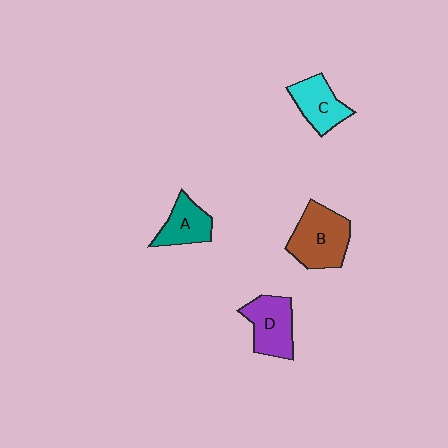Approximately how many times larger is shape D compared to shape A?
Approximately 1.3 times.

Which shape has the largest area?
Shape B (brown).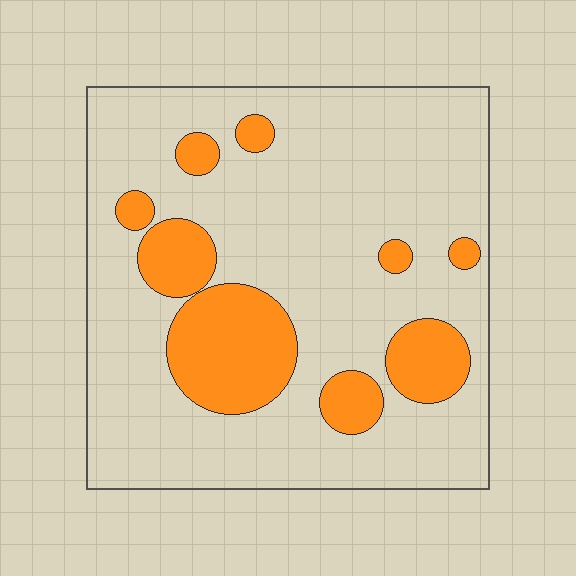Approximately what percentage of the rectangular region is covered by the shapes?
Approximately 20%.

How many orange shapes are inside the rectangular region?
9.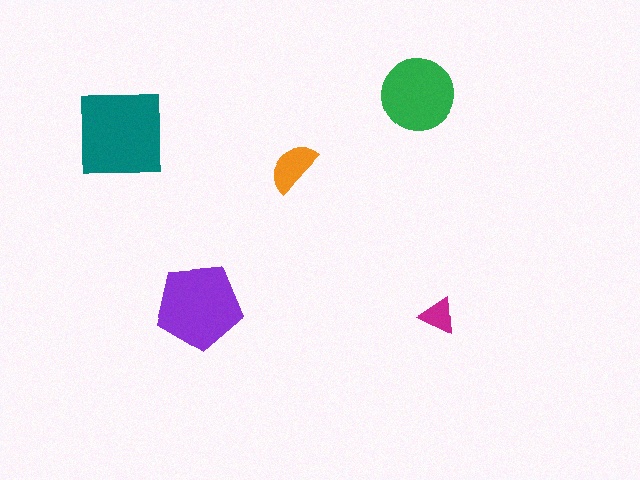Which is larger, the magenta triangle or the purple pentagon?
The purple pentagon.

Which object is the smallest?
The magenta triangle.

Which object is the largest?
The teal square.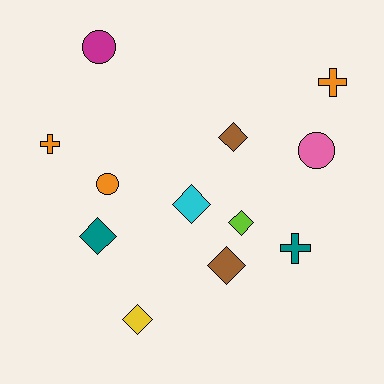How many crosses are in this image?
There are 3 crosses.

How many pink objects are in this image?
There is 1 pink object.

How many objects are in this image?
There are 12 objects.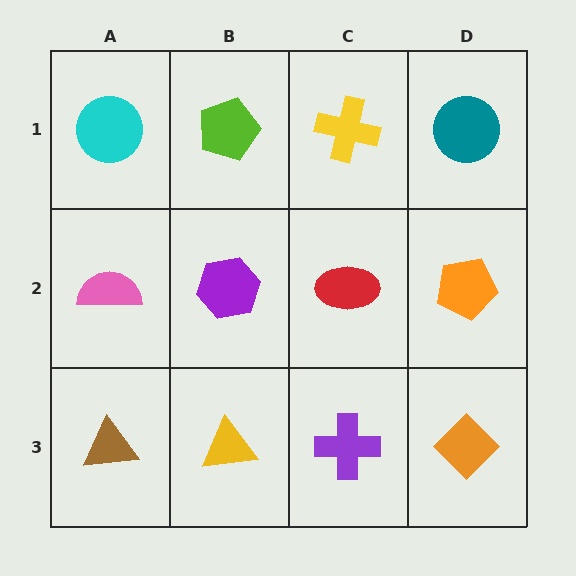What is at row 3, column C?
A purple cross.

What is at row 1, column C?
A yellow cross.